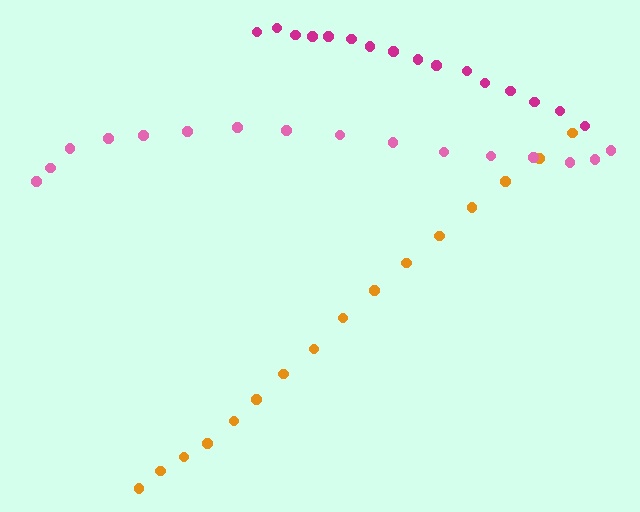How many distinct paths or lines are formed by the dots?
There are 3 distinct paths.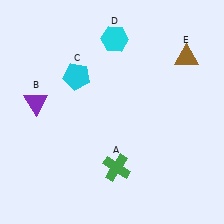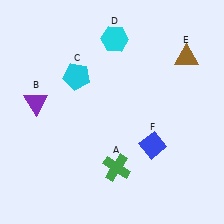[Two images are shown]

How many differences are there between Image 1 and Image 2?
There is 1 difference between the two images.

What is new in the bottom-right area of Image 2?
A blue diamond (F) was added in the bottom-right area of Image 2.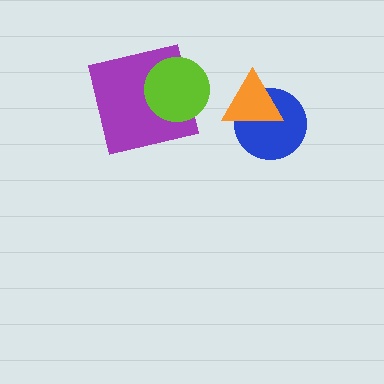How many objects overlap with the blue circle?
1 object overlaps with the blue circle.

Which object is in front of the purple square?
The lime circle is in front of the purple square.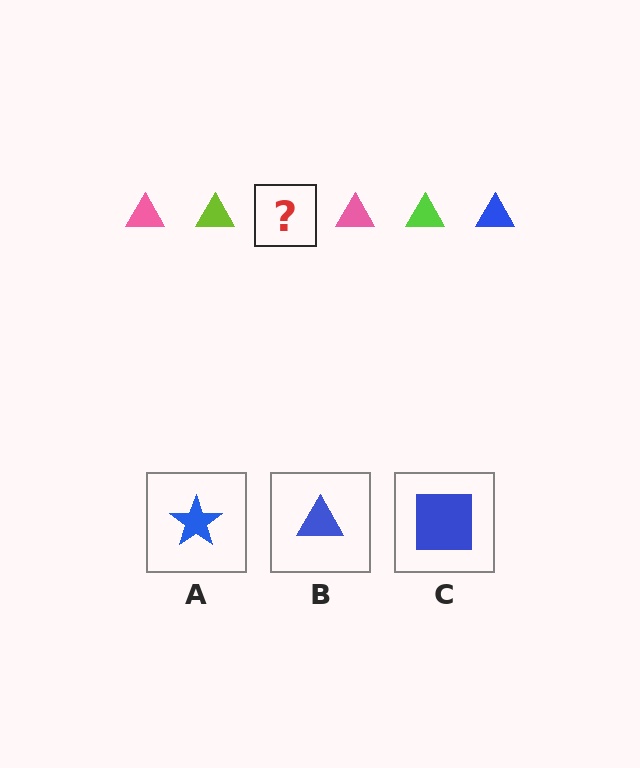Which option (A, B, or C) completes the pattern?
B.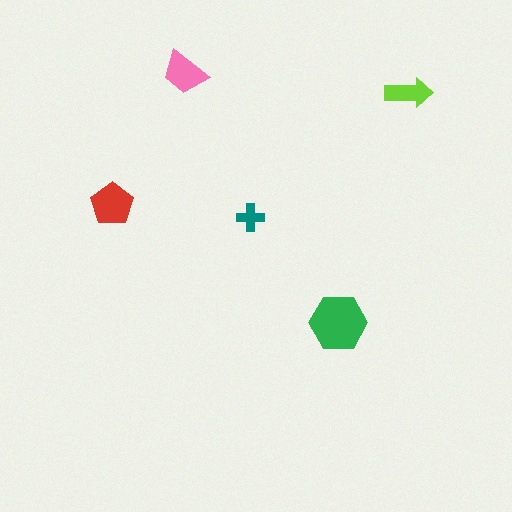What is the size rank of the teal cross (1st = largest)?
5th.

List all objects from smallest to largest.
The teal cross, the lime arrow, the pink trapezoid, the red pentagon, the green hexagon.